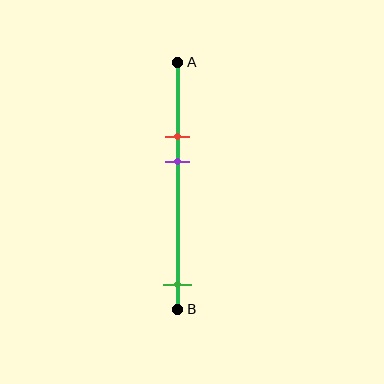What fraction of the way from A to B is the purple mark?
The purple mark is approximately 40% (0.4) of the way from A to B.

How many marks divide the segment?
There are 3 marks dividing the segment.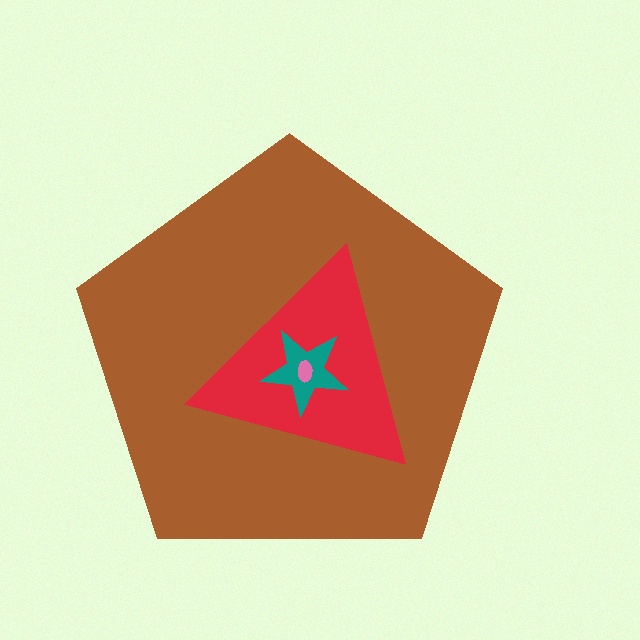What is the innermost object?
The pink ellipse.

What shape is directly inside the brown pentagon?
The red triangle.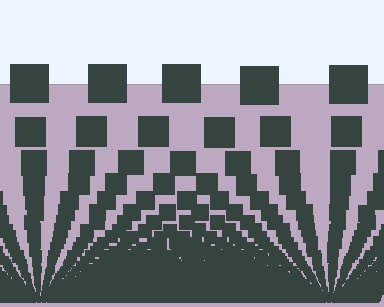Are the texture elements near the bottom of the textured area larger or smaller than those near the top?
Smaller. The gradient is inverted — elements near the bottom are smaller and denser.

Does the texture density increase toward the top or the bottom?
Density increases toward the bottom.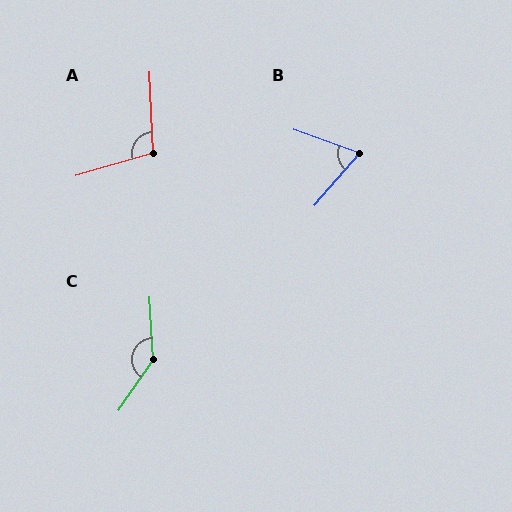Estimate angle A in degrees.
Approximately 104 degrees.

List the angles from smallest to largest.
B (69°), A (104°), C (142°).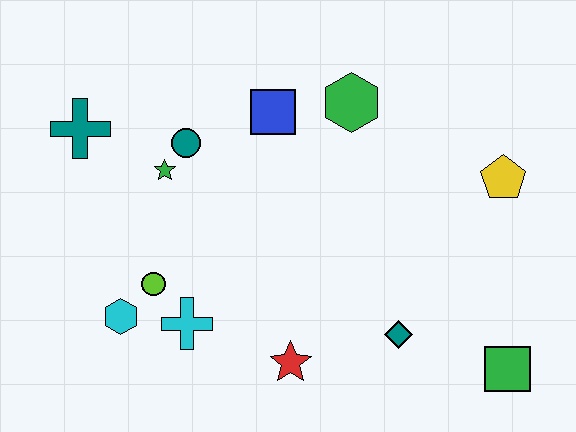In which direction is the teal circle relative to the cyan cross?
The teal circle is above the cyan cross.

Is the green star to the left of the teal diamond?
Yes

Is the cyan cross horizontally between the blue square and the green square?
No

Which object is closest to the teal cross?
The green star is closest to the teal cross.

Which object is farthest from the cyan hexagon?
The yellow pentagon is farthest from the cyan hexagon.